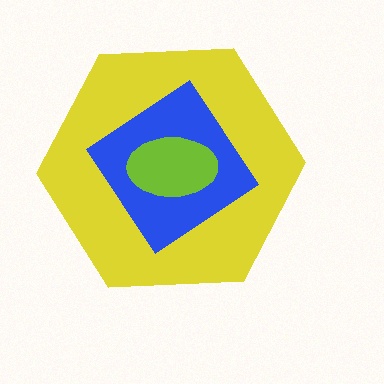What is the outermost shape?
The yellow hexagon.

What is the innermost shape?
The lime ellipse.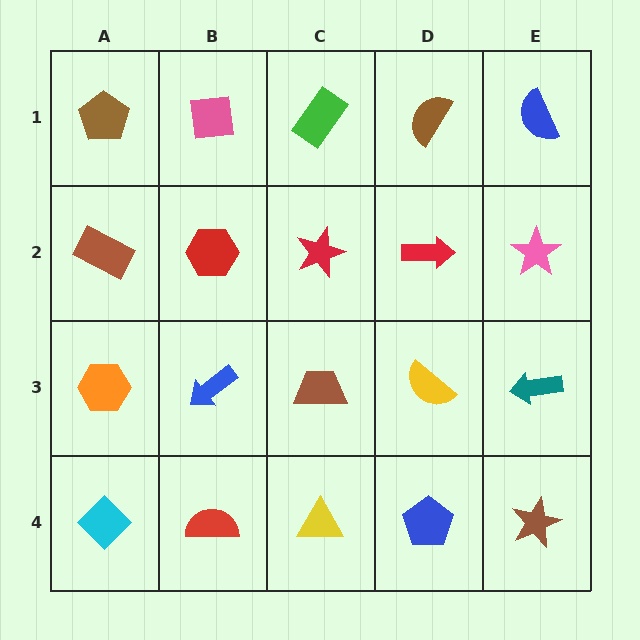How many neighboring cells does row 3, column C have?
4.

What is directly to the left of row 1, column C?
A pink square.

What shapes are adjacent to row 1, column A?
A brown rectangle (row 2, column A), a pink square (row 1, column B).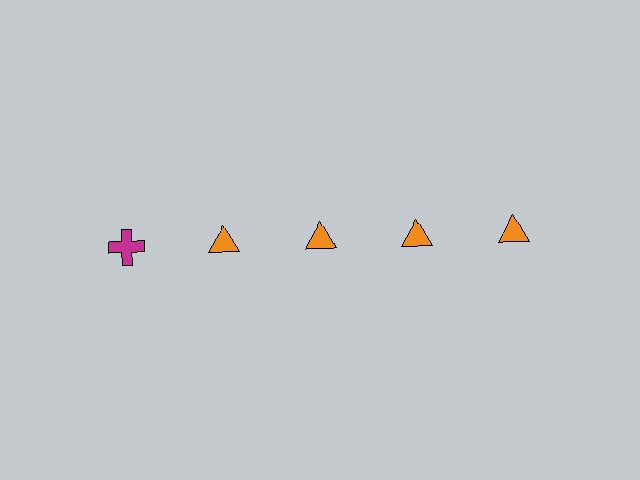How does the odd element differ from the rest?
It differs in both color (magenta instead of orange) and shape (cross instead of triangle).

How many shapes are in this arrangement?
There are 5 shapes arranged in a grid pattern.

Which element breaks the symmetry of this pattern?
The magenta cross in the top row, leftmost column breaks the symmetry. All other shapes are orange triangles.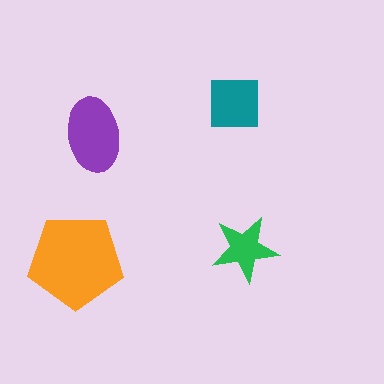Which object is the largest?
The orange pentagon.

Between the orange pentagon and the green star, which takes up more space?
The orange pentagon.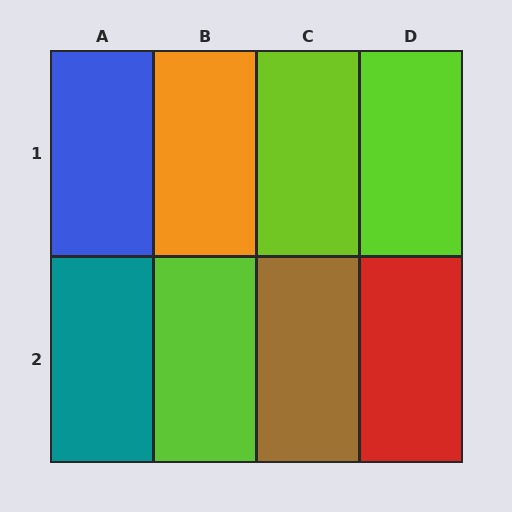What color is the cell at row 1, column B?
Orange.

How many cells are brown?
1 cell is brown.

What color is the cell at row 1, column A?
Blue.